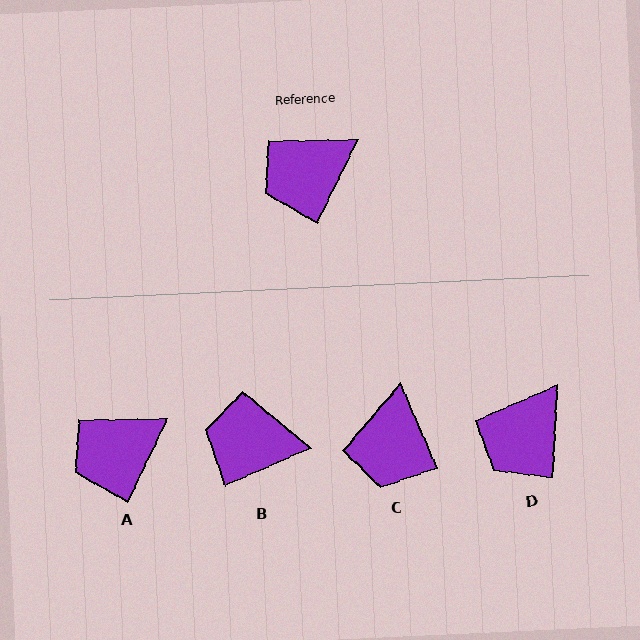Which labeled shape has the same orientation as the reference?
A.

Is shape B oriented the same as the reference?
No, it is off by about 41 degrees.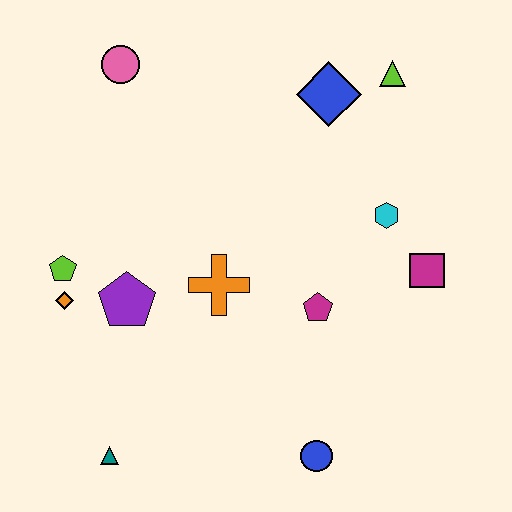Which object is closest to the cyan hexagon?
The magenta square is closest to the cyan hexagon.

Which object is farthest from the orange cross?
The lime triangle is farthest from the orange cross.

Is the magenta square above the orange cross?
Yes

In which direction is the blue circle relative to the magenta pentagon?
The blue circle is below the magenta pentagon.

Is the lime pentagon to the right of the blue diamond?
No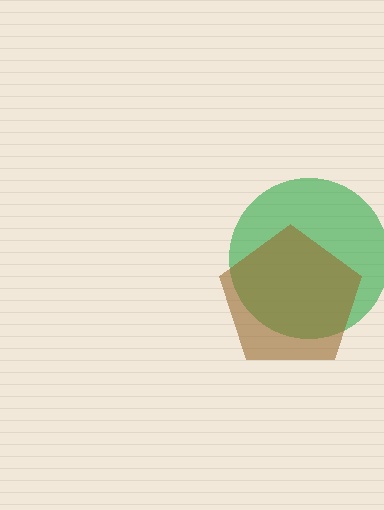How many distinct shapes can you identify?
There are 2 distinct shapes: a green circle, a brown pentagon.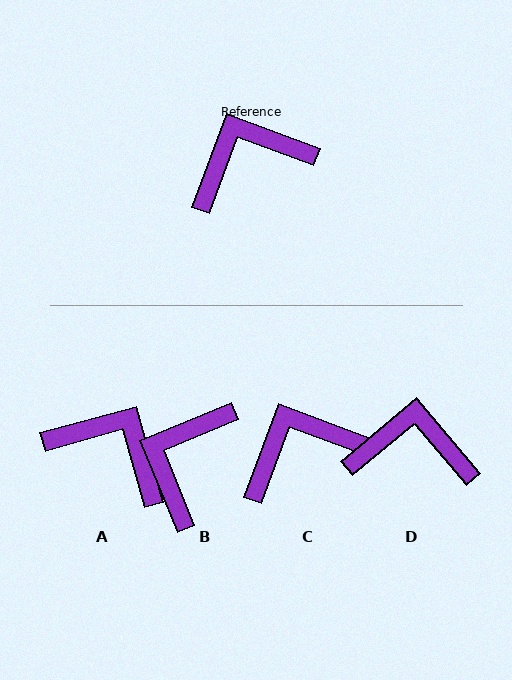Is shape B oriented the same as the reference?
No, it is off by about 43 degrees.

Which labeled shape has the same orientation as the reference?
C.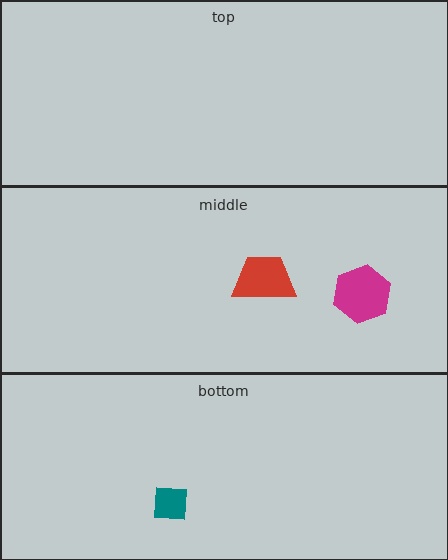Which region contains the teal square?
The bottom region.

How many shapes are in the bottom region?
1.